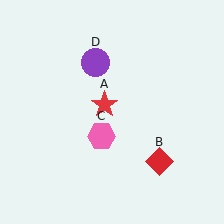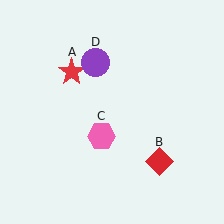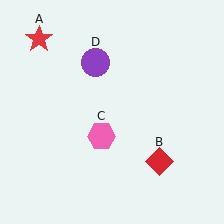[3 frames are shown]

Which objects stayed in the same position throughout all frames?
Red diamond (object B) and pink hexagon (object C) and purple circle (object D) remained stationary.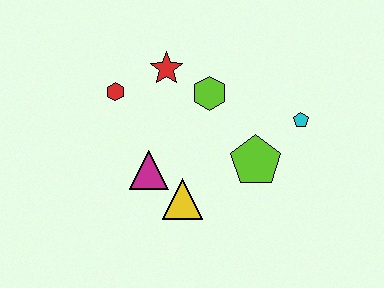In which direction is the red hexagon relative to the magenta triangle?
The red hexagon is above the magenta triangle.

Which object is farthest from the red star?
The cyan pentagon is farthest from the red star.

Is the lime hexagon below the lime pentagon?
No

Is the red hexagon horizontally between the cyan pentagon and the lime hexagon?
No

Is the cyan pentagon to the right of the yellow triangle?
Yes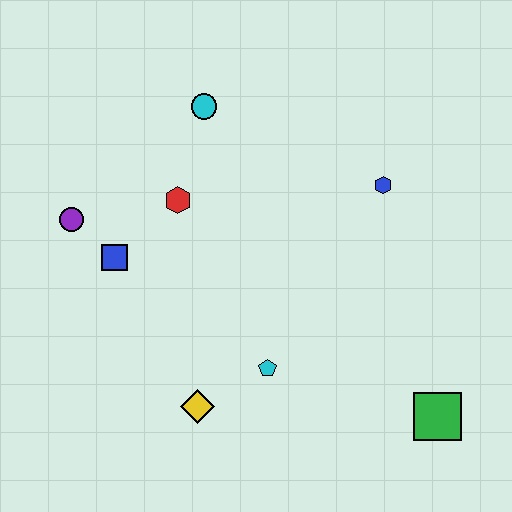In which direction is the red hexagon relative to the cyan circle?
The red hexagon is below the cyan circle.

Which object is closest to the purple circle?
The blue square is closest to the purple circle.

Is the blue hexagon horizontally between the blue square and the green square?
Yes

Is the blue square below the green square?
No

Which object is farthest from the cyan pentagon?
The cyan circle is farthest from the cyan pentagon.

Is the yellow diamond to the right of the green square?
No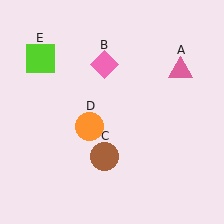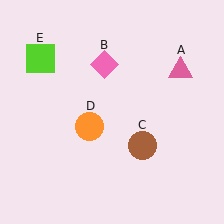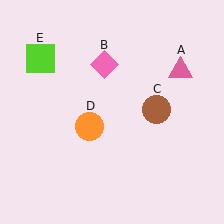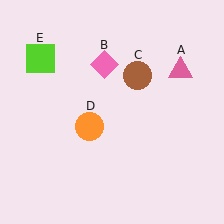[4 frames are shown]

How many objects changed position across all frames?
1 object changed position: brown circle (object C).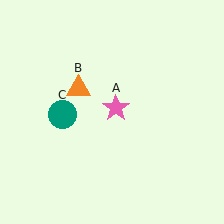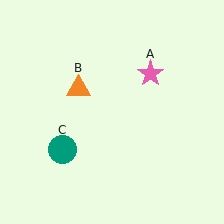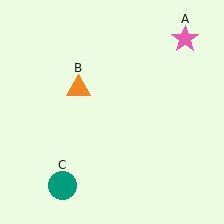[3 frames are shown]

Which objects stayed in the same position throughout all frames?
Orange triangle (object B) remained stationary.